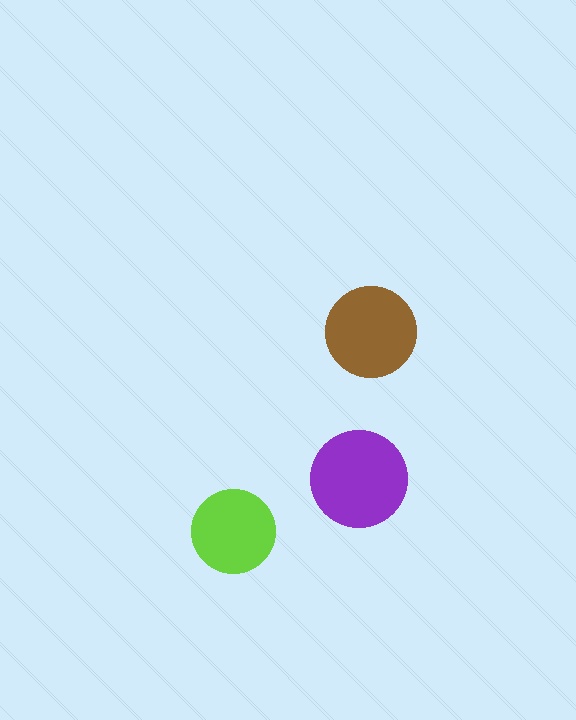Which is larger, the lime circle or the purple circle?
The purple one.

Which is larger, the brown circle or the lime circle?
The brown one.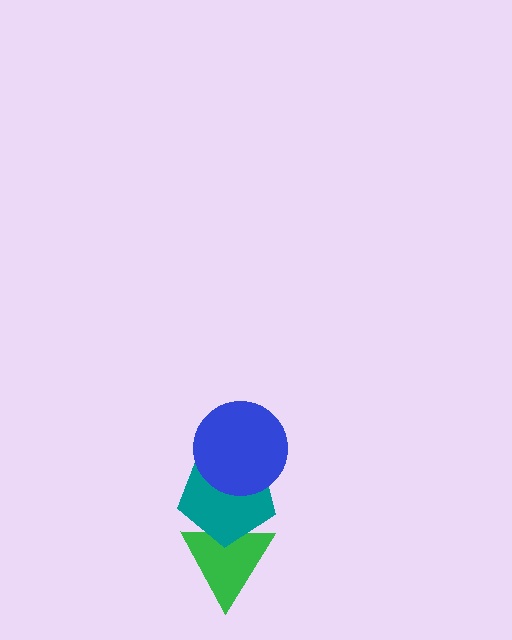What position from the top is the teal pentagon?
The teal pentagon is 2nd from the top.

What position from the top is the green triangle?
The green triangle is 3rd from the top.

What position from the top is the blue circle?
The blue circle is 1st from the top.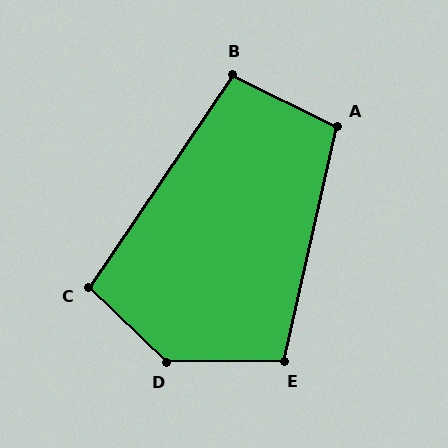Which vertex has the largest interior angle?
D, at approximately 136 degrees.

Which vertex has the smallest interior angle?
B, at approximately 98 degrees.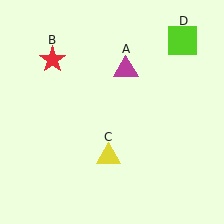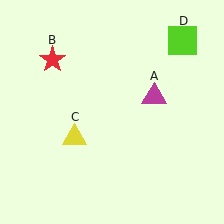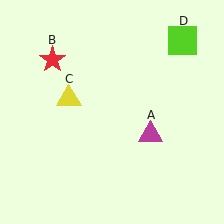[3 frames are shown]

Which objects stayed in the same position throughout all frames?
Red star (object B) and lime square (object D) remained stationary.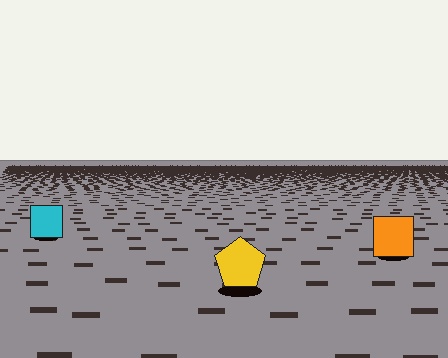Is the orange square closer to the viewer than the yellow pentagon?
No. The yellow pentagon is closer — you can tell from the texture gradient: the ground texture is coarser near it.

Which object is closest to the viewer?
The yellow pentagon is closest. The texture marks near it are larger and more spread out.